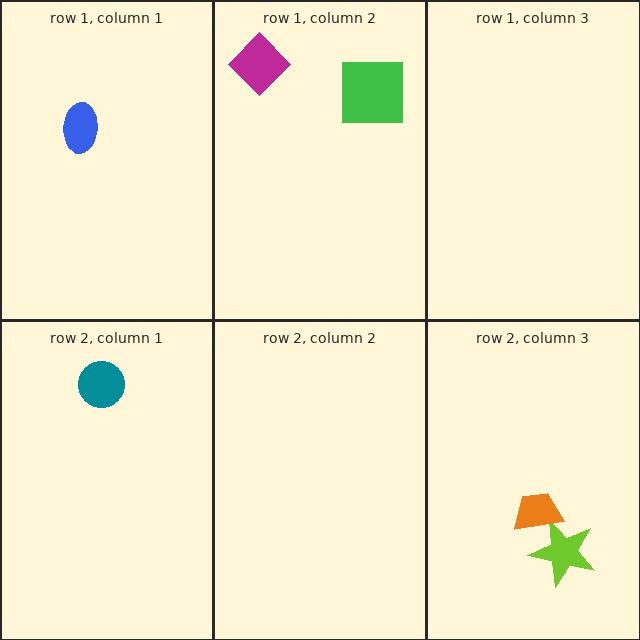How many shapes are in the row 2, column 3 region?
2.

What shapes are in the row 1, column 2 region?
The magenta diamond, the green square.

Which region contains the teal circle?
The row 2, column 1 region.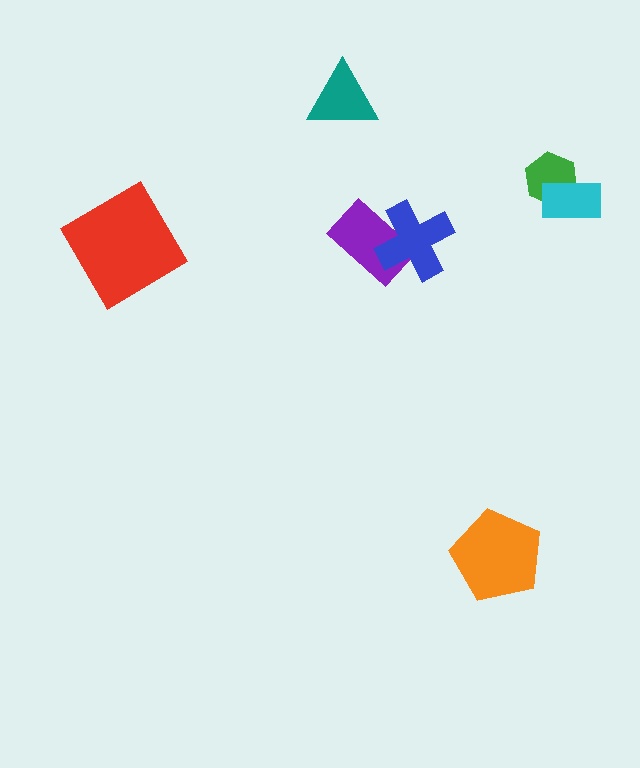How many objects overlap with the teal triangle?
0 objects overlap with the teal triangle.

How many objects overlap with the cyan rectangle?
1 object overlaps with the cyan rectangle.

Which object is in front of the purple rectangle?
The blue cross is in front of the purple rectangle.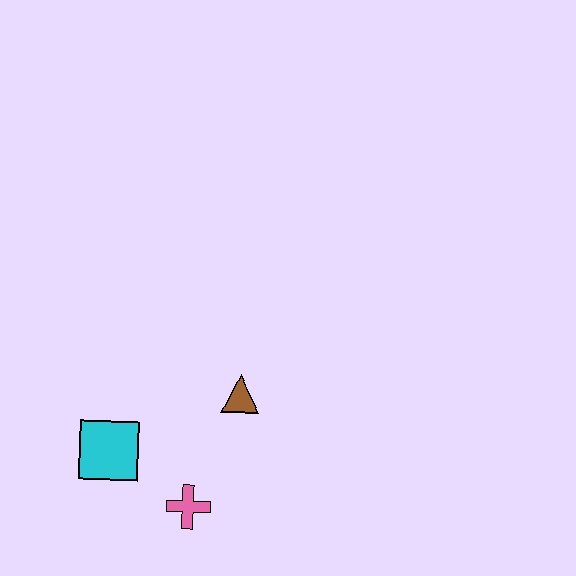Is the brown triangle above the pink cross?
Yes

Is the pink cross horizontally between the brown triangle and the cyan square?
Yes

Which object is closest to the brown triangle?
The pink cross is closest to the brown triangle.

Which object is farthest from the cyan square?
The brown triangle is farthest from the cyan square.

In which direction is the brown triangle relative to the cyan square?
The brown triangle is to the right of the cyan square.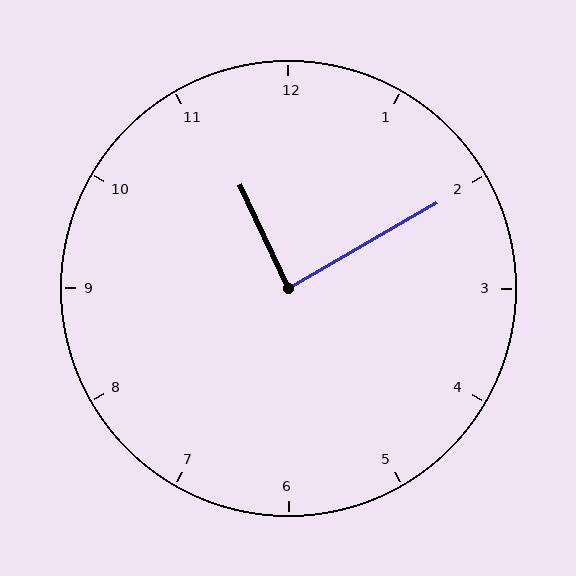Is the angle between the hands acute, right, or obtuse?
It is right.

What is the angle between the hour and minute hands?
Approximately 85 degrees.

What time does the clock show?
11:10.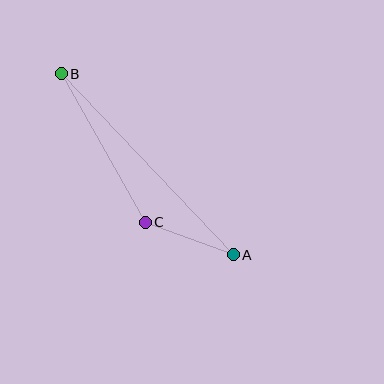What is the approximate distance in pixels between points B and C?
The distance between B and C is approximately 171 pixels.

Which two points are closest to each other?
Points A and C are closest to each other.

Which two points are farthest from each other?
Points A and B are farthest from each other.